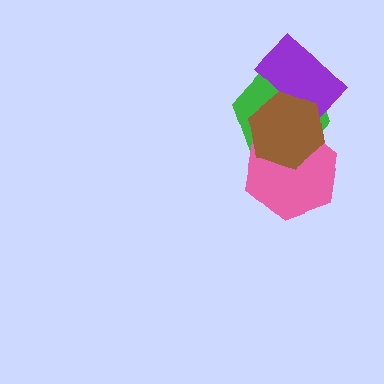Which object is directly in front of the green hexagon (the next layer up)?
The purple rectangle is directly in front of the green hexagon.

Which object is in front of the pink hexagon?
The brown hexagon is in front of the pink hexagon.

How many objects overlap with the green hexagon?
3 objects overlap with the green hexagon.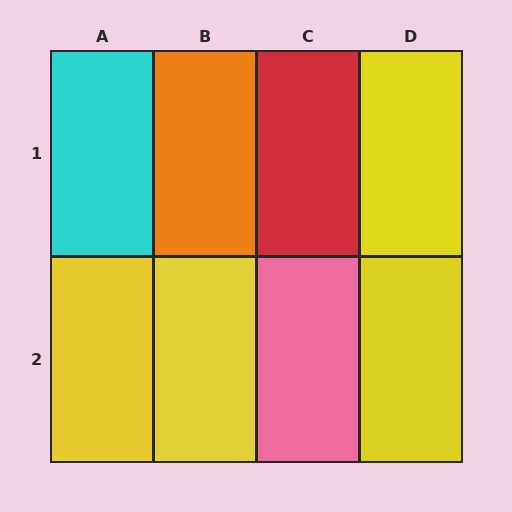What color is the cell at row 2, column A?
Yellow.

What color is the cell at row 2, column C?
Pink.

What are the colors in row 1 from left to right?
Cyan, orange, red, yellow.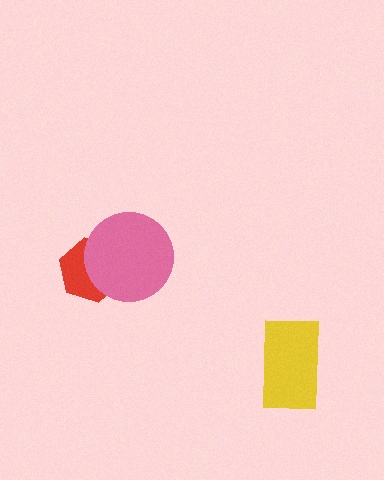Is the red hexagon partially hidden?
Yes, it is partially covered by another shape.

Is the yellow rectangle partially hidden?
No, no other shape covers it.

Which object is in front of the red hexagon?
The pink circle is in front of the red hexagon.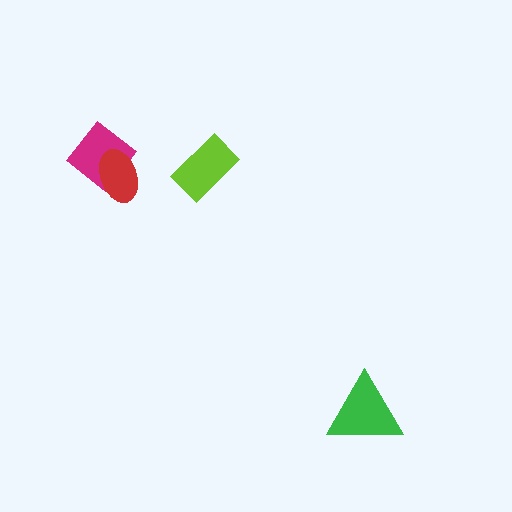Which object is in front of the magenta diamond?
The red ellipse is in front of the magenta diamond.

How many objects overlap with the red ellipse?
1 object overlaps with the red ellipse.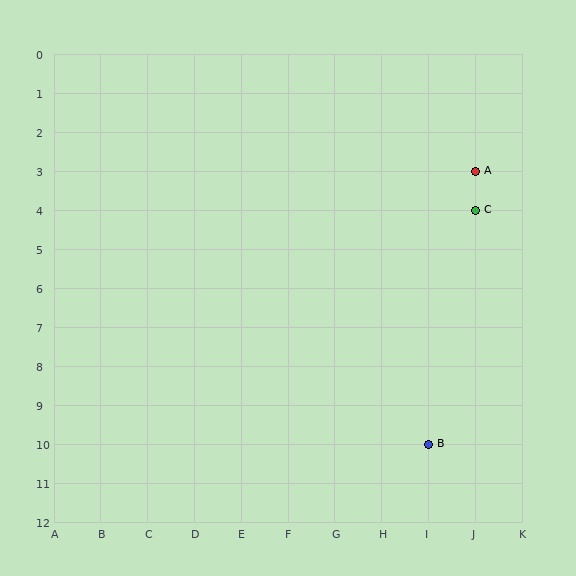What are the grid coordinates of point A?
Point A is at grid coordinates (J, 3).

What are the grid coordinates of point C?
Point C is at grid coordinates (J, 4).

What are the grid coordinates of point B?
Point B is at grid coordinates (I, 10).